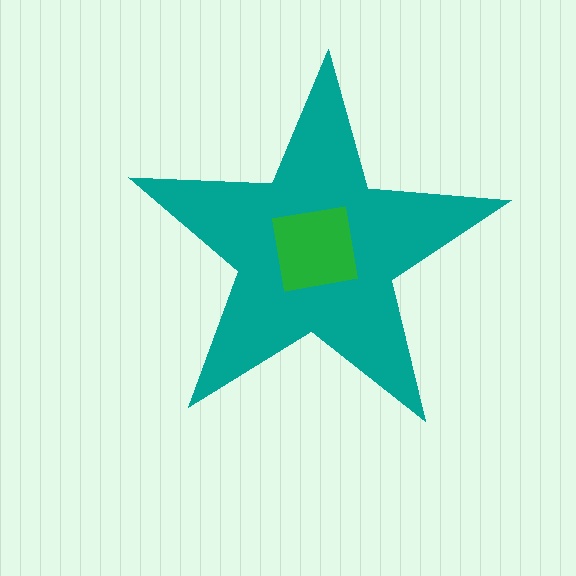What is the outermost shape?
The teal star.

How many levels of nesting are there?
2.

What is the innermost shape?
The green square.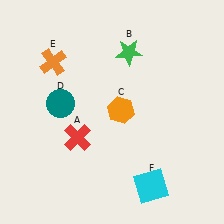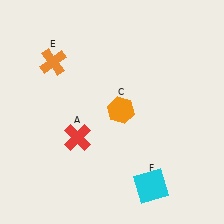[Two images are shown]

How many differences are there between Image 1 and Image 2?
There are 2 differences between the two images.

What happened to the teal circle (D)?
The teal circle (D) was removed in Image 2. It was in the top-left area of Image 1.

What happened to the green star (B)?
The green star (B) was removed in Image 2. It was in the top-right area of Image 1.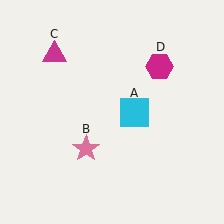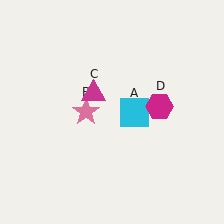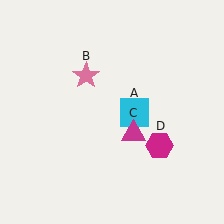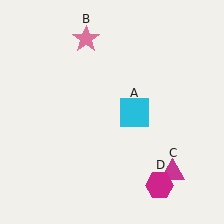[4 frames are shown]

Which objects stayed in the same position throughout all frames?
Cyan square (object A) remained stationary.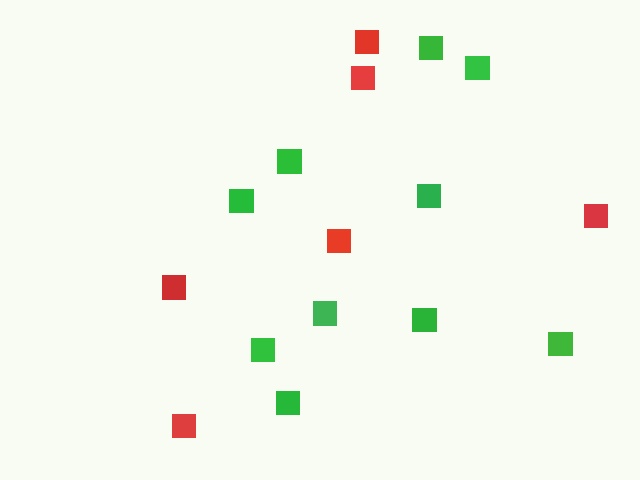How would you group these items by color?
There are 2 groups: one group of green squares (10) and one group of red squares (6).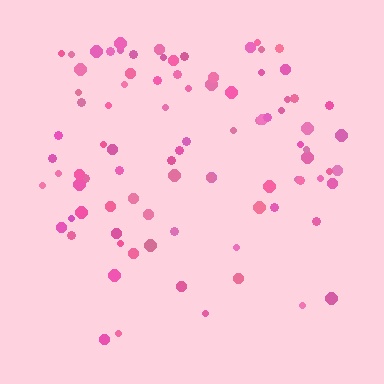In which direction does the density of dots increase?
From bottom to top, with the top side densest.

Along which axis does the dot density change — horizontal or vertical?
Vertical.